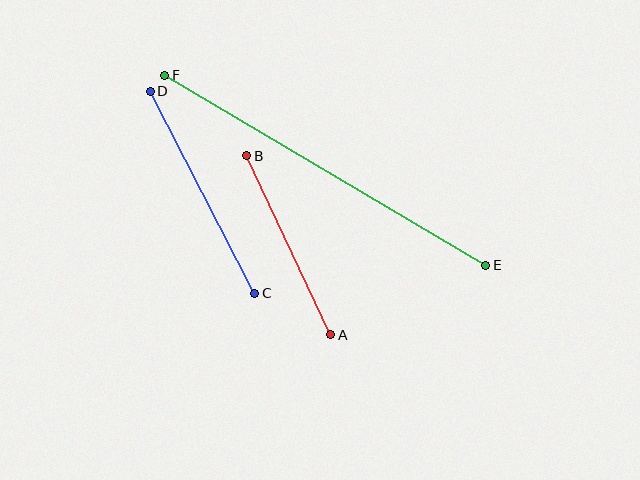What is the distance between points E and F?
The distance is approximately 373 pixels.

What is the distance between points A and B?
The distance is approximately 198 pixels.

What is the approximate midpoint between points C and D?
The midpoint is at approximately (203, 192) pixels.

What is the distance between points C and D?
The distance is approximately 227 pixels.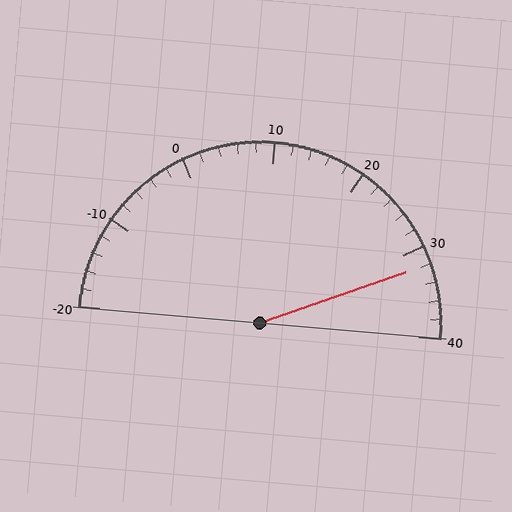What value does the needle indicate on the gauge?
The needle indicates approximately 32.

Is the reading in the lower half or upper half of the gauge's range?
The reading is in the upper half of the range (-20 to 40).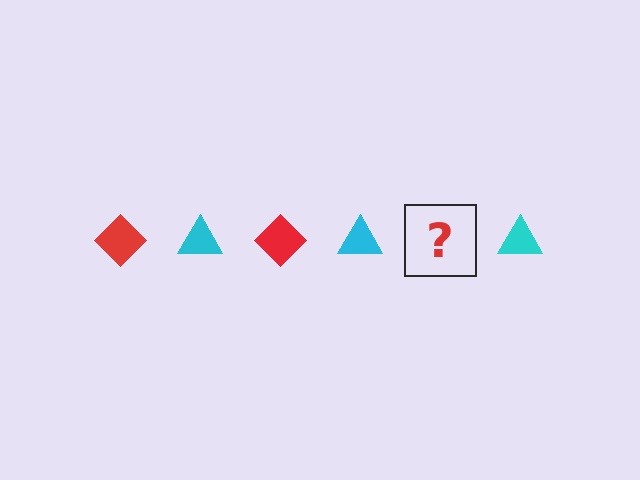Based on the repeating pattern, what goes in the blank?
The blank should be a red diamond.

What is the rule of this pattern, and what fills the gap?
The rule is that the pattern alternates between red diamond and cyan triangle. The gap should be filled with a red diamond.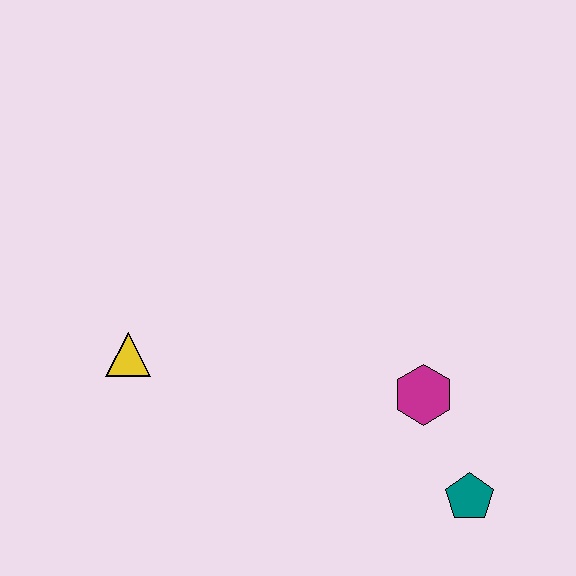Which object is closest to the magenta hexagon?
The teal pentagon is closest to the magenta hexagon.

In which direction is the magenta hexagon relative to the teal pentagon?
The magenta hexagon is above the teal pentagon.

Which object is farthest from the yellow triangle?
The teal pentagon is farthest from the yellow triangle.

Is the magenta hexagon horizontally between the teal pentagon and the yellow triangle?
Yes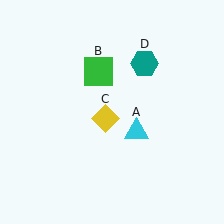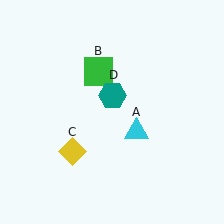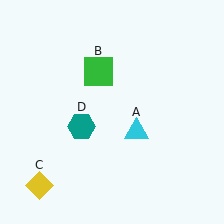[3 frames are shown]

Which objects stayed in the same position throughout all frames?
Cyan triangle (object A) and green square (object B) remained stationary.